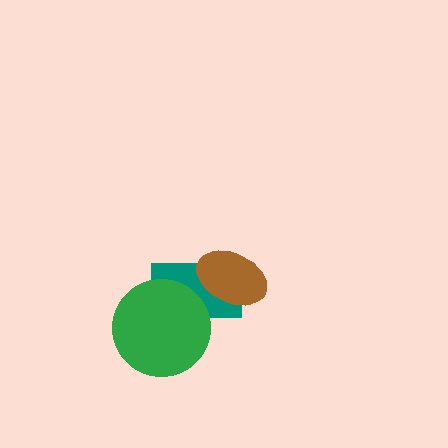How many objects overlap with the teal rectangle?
2 objects overlap with the teal rectangle.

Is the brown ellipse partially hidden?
No, no other shape covers it.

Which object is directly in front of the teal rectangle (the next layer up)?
The brown ellipse is directly in front of the teal rectangle.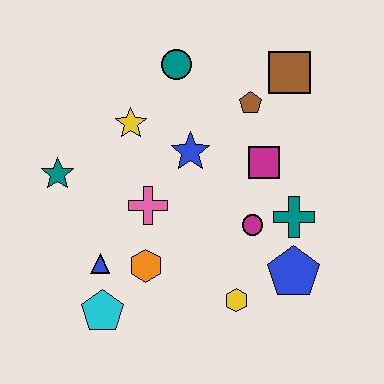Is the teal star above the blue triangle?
Yes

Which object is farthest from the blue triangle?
The brown square is farthest from the blue triangle.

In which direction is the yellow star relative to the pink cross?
The yellow star is above the pink cross.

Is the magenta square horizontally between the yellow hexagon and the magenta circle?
No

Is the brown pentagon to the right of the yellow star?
Yes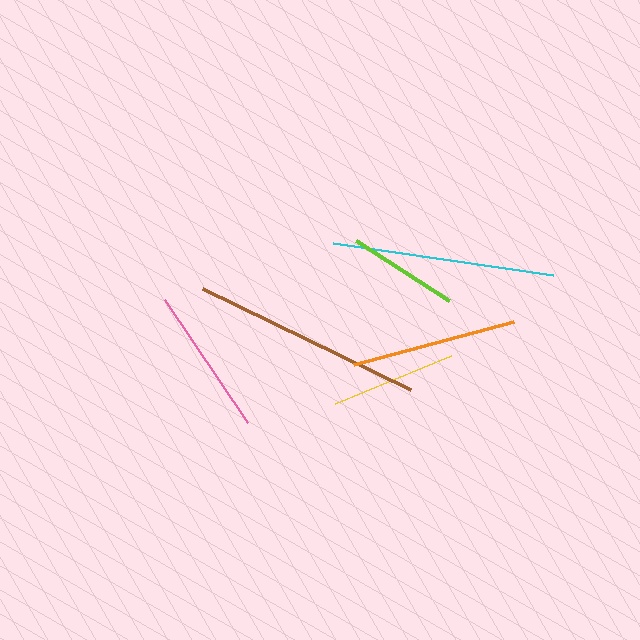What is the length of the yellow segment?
The yellow segment is approximately 126 pixels long.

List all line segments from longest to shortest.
From longest to shortest: brown, cyan, orange, pink, yellow, lime.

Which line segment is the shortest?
The lime line is the shortest at approximately 111 pixels.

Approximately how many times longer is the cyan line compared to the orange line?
The cyan line is approximately 1.3 times the length of the orange line.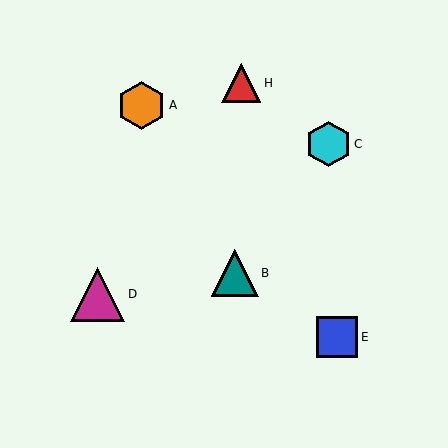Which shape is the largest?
The magenta triangle (labeled D) is the largest.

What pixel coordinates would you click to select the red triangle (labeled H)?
Click at (241, 83) to select the red triangle H.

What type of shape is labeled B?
Shape B is a teal triangle.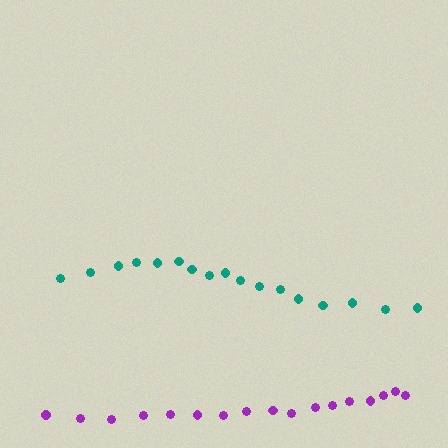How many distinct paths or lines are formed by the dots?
There are 2 distinct paths.